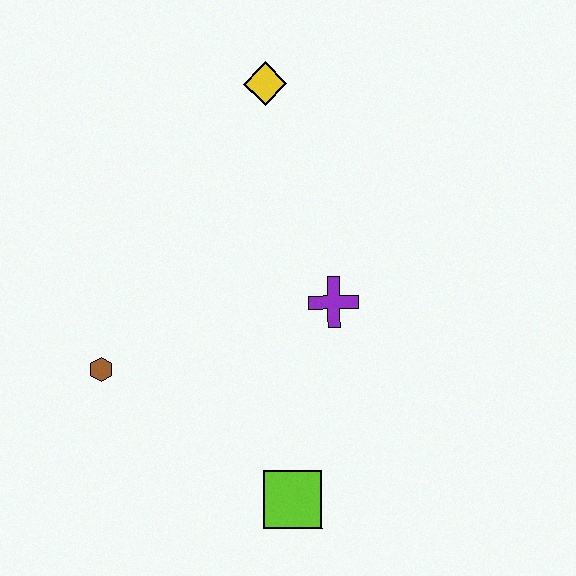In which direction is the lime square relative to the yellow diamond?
The lime square is below the yellow diamond.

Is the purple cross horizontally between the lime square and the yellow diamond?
No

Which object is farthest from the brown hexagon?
The yellow diamond is farthest from the brown hexagon.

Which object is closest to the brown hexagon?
The lime square is closest to the brown hexagon.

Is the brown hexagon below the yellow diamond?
Yes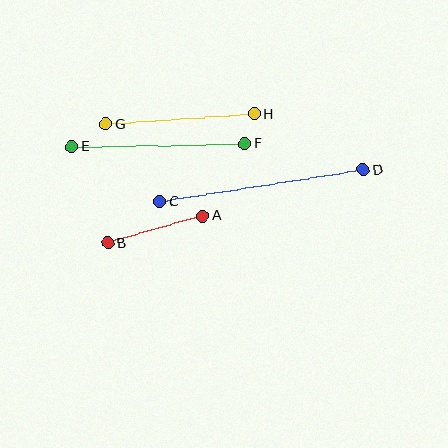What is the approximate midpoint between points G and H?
The midpoint is at approximately (180, 119) pixels.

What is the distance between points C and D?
The distance is approximately 206 pixels.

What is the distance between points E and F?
The distance is approximately 173 pixels.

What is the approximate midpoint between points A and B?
The midpoint is at approximately (155, 230) pixels.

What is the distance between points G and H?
The distance is approximately 148 pixels.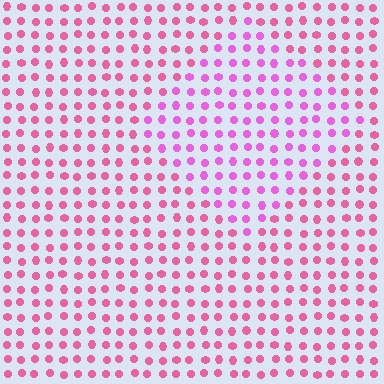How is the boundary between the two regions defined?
The boundary is defined purely by a slight shift in hue (about 26 degrees). Spacing, size, and orientation are identical on both sides.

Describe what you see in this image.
The image is filled with small pink elements in a uniform arrangement. A diamond-shaped region is visible where the elements are tinted to a slightly different hue, forming a subtle color boundary.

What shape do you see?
I see a diamond.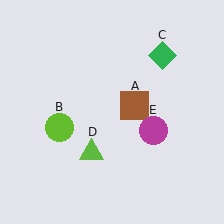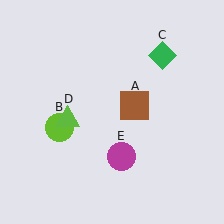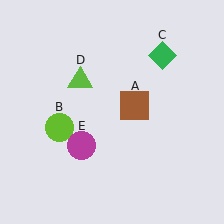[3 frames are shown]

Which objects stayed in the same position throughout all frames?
Brown square (object A) and lime circle (object B) and green diamond (object C) remained stationary.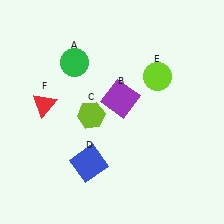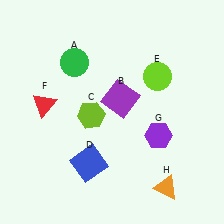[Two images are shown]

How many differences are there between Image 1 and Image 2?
There are 2 differences between the two images.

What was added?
A purple hexagon (G), an orange triangle (H) were added in Image 2.